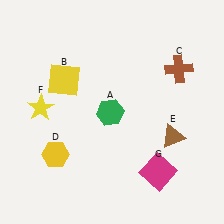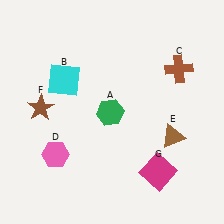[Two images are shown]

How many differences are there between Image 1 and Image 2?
There are 3 differences between the two images.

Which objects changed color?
B changed from yellow to cyan. D changed from yellow to pink. F changed from yellow to brown.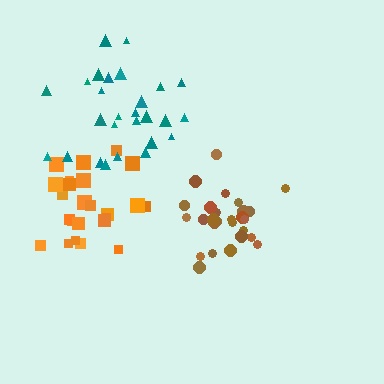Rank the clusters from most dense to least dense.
brown, orange, teal.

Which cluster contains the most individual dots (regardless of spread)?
Teal (28).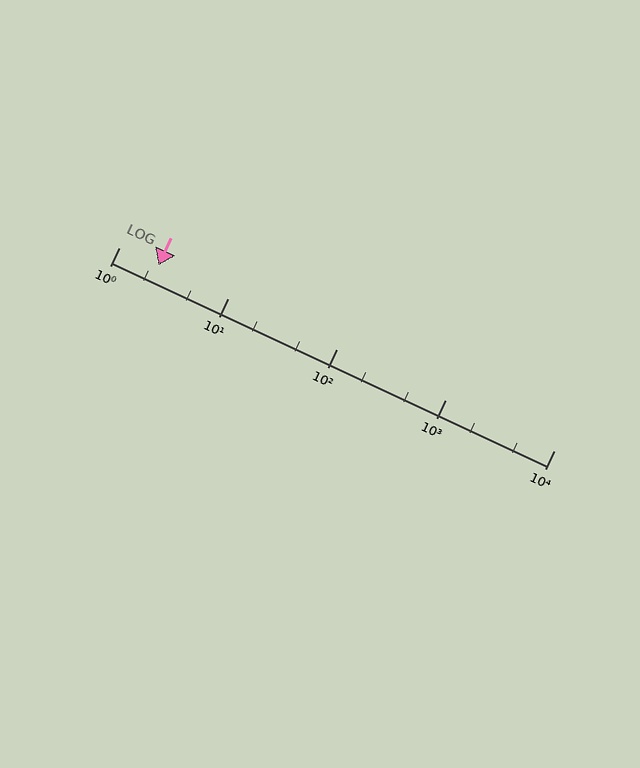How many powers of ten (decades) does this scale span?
The scale spans 4 decades, from 1 to 10000.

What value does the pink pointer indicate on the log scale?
The pointer indicates approximately 2.3.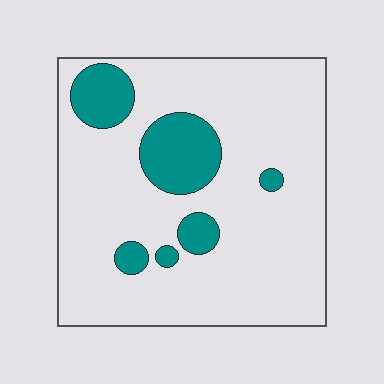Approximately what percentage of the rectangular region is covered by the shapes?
Approximately 15%.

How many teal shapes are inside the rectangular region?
6.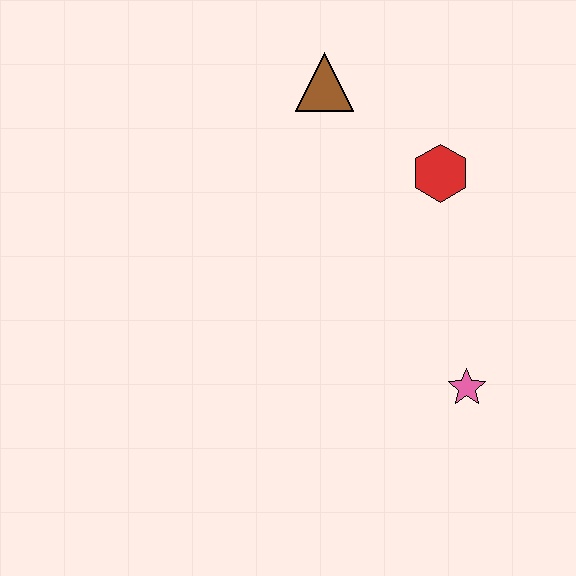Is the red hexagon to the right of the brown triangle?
Yes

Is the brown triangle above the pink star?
Yes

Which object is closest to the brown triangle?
The red hexagon is closest to the brown triangle.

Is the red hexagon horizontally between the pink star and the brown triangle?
Yes